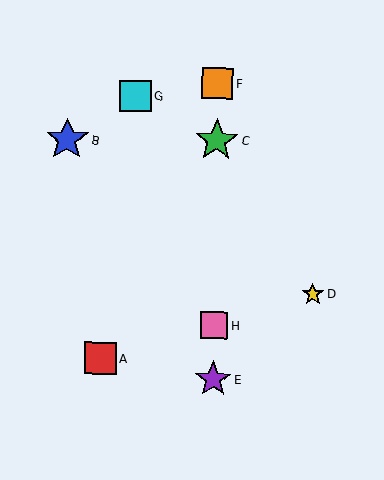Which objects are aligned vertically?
Objects C, E, F, H are aligned vertically.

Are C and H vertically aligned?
Yes, both are at x≈217.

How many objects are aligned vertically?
4 objects (C, E, F, H) are aligned vertically.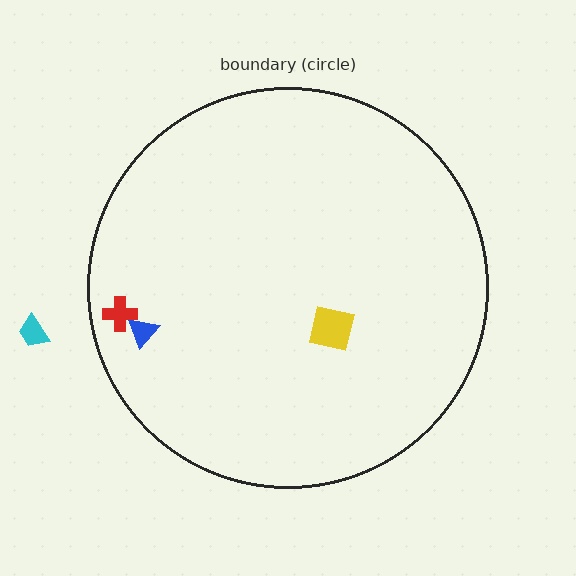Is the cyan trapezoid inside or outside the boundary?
Outside.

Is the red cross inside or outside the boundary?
Inside.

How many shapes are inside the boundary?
3 inside, 1 outside.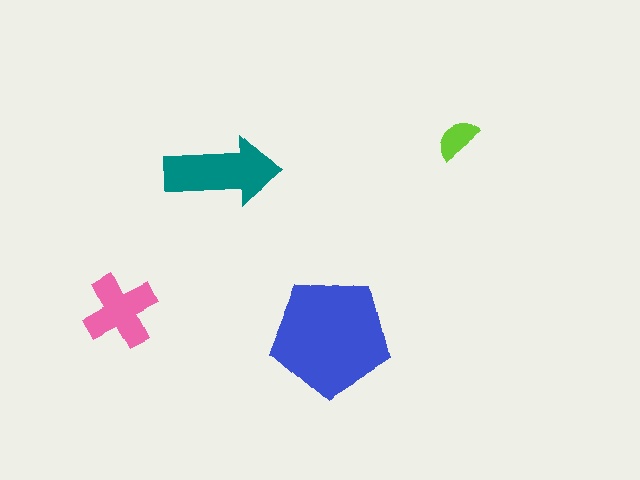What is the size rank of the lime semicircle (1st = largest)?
4th.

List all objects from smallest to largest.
The lime semicircle, the pink cross, the teal arrow, the blue pentagon.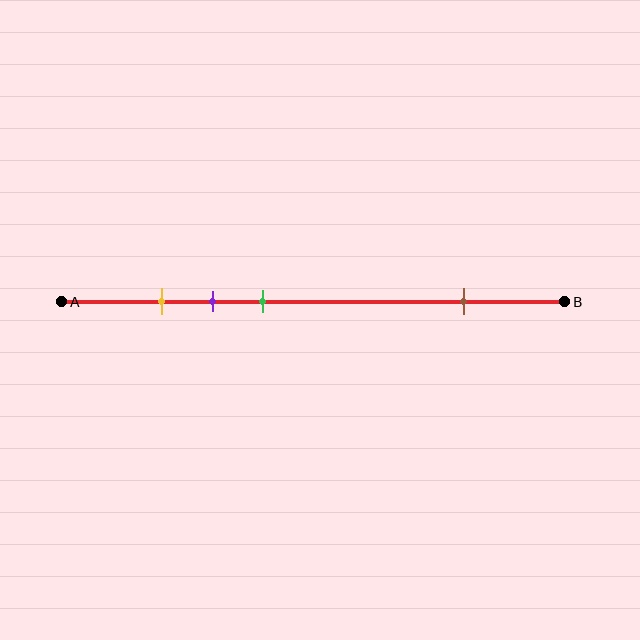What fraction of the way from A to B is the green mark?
The green mark is approximately 40% (0.4) of the way from A to B.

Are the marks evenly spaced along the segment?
No, the marks are not evenly spaced.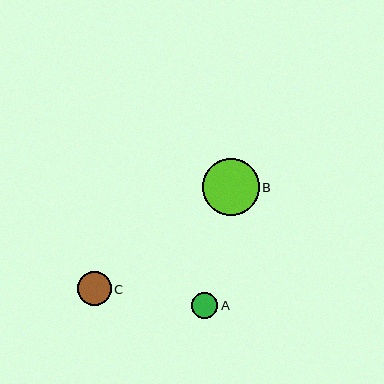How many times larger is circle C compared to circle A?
Circle C is approximately 1.3 times the size of circle A.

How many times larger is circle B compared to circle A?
Circle B is approximately 2.2 times the size of circle A.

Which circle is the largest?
Circle B is the largest with a size of approximately 57 pixels.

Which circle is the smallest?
Circle A is the smallest with a size of approximately 26 pixels.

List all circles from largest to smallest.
From largest to smallest: B, C, A.